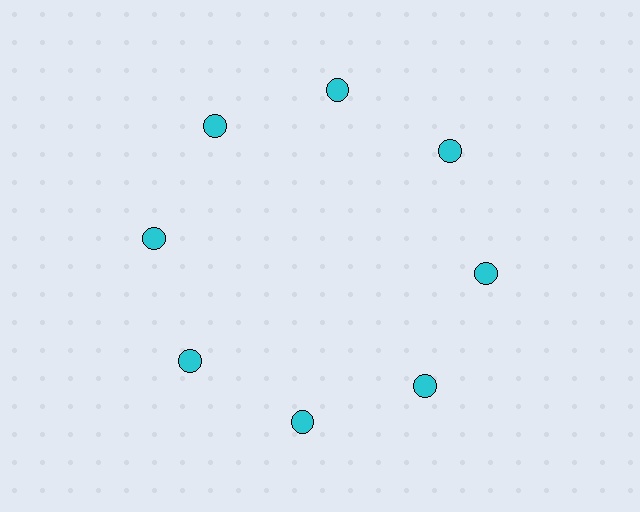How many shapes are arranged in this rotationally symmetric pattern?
There are 8 shapes, arranged in 8 groups of 1.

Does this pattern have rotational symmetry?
Yes, this pattern has 8-fold rotational symmetry. It looks the same after rotating 45 degrees around the center.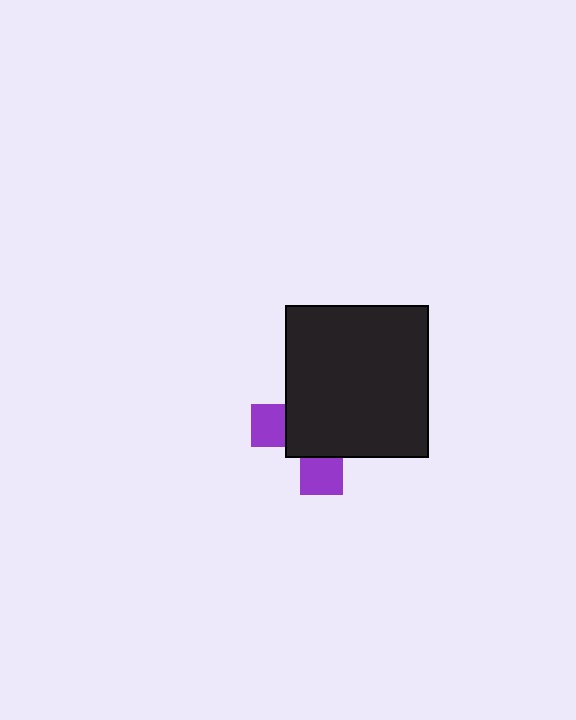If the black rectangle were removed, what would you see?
You would see the complete purple cross.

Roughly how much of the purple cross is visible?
A small part of it is visible (roughly 31%).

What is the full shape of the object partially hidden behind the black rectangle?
The partially hidden object is a purple cross.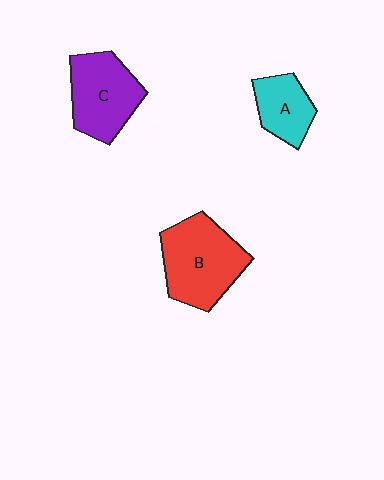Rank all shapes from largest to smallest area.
From largest to smallest: B (red), C (purple), A (cyan).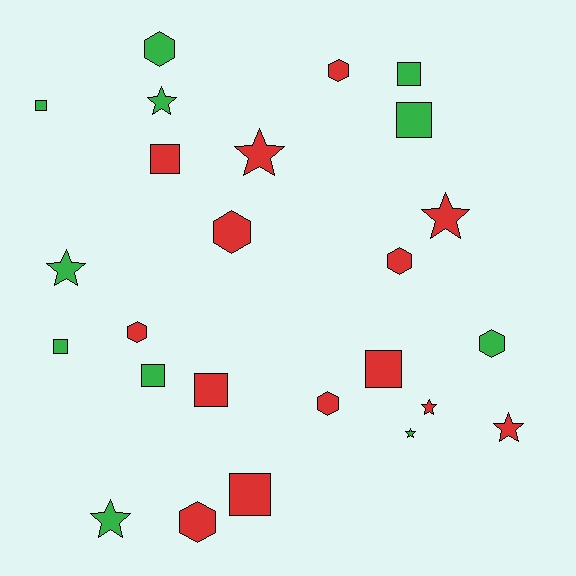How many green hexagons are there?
There are 2 green hexagons.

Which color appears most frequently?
Red, with 14 objects.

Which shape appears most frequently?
Square, with 9 objects.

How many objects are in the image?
There are 25 objects.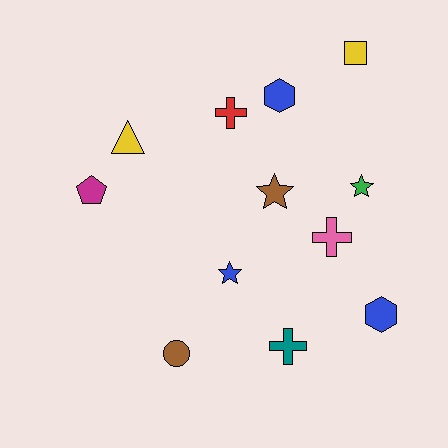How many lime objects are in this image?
There are no lime objects.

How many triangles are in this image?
There is 1 triangle.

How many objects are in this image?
There are 12 objects.